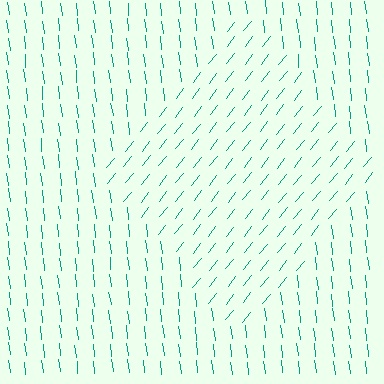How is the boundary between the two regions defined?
The boundary is defined purely by a change in line orientation (approximately 45 degrees difference). All lines are the same color and thickness.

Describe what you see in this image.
The image is filled with small teal line segments. A diamond region in the image has lines oriented differently from the surrounding lines, creating a visible texture boundary.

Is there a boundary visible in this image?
Yes, there is a texture boundary formed by a change in line orientation.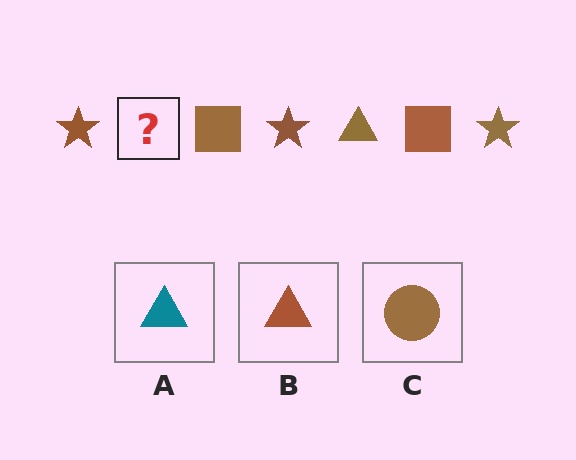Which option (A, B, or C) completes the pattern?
B.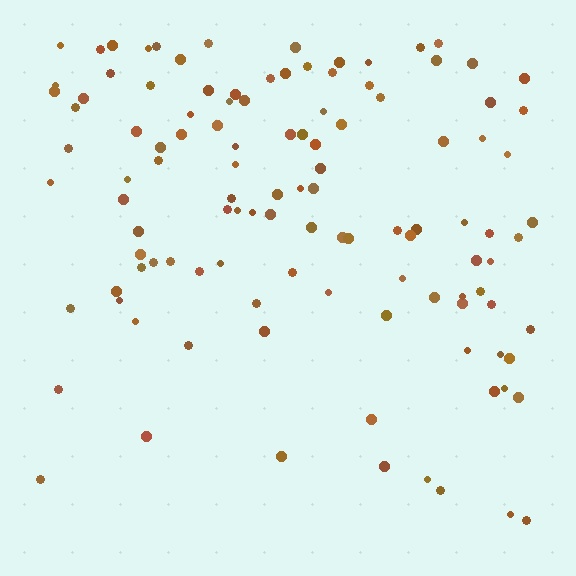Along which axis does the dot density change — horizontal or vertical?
Vertical.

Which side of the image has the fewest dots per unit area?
The bottom.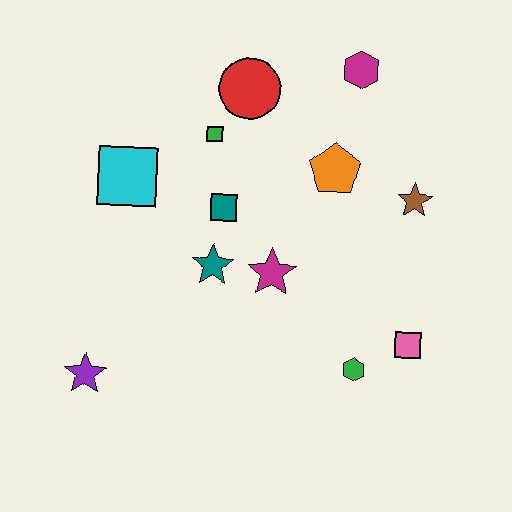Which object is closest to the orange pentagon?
The brown star is closest to the orange pentagon.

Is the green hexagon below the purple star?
No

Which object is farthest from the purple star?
The magenta hexagon is farthest from the purple star.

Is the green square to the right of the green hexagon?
No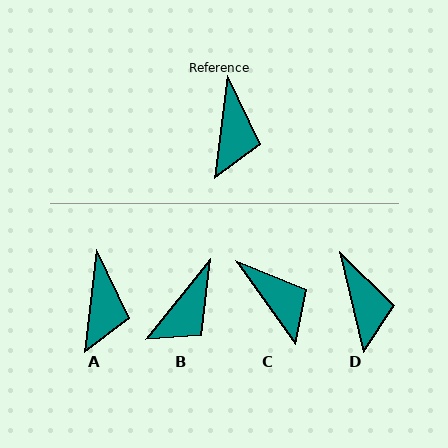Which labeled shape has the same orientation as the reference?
A.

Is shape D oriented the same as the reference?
No, it is off by about 21 degrees.